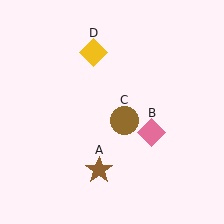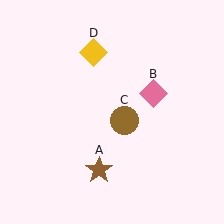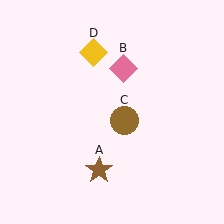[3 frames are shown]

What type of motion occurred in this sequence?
The pink diamond (object B) rotated counterclockwise around the center of the scene.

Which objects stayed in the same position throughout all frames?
Brown star (object A) and brown circle (object C) and yellow diamond (object D) remained stationary.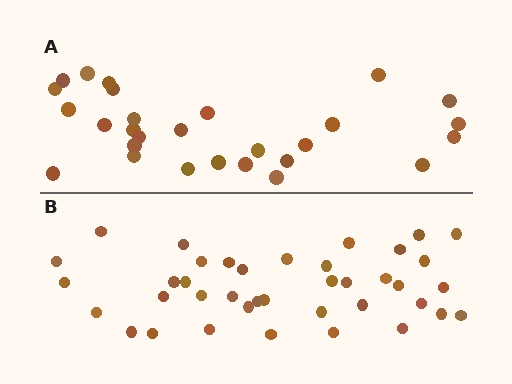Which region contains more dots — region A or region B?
Region B (the bottom region) has more dots.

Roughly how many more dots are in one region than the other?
Region B has roughly 12 or so more dots than region A.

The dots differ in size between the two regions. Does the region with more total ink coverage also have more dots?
No. Region A has more total ink coverage because its dots are larger, but region B actually contains more individual dots. Total area can be misleading — the number of items is what matters here.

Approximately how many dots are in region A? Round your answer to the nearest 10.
About 30 dots. (The exact count is 28, which rounds to 30.)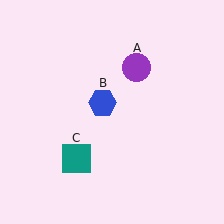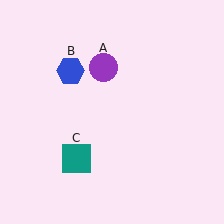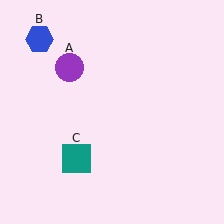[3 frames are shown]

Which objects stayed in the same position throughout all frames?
Teal square (object C) remained stationary.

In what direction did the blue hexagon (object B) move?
The blue hexagon (object B) moved up and to the left.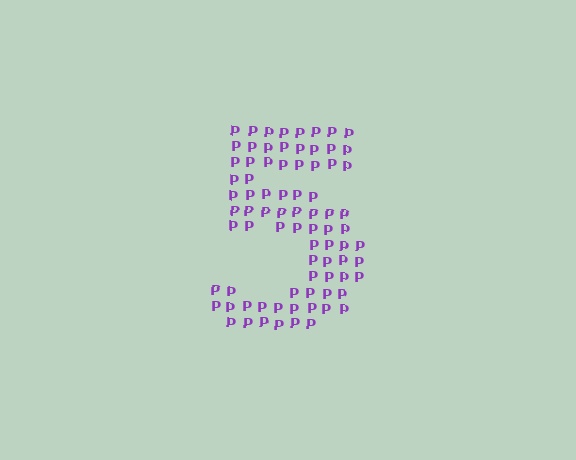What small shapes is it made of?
It is made of small letter P's.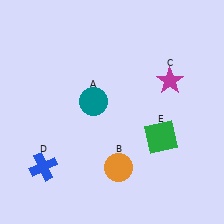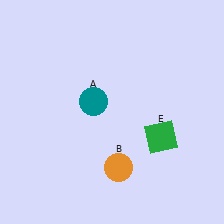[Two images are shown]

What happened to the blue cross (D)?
The blue cross (D) was removed in Image 2. It was in the bottom-left area of Image 1.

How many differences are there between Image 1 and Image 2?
There are 2 differences between the two images.